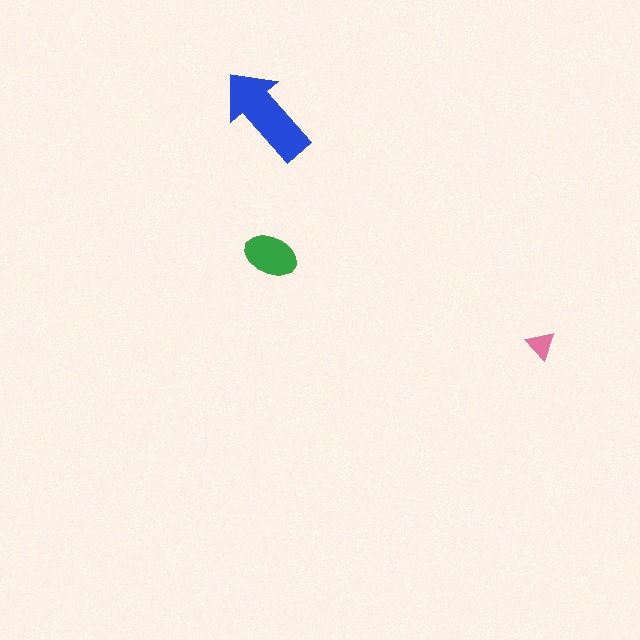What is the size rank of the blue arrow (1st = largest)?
1st.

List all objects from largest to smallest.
The blue arrow, the green ellipse, the pink triangle.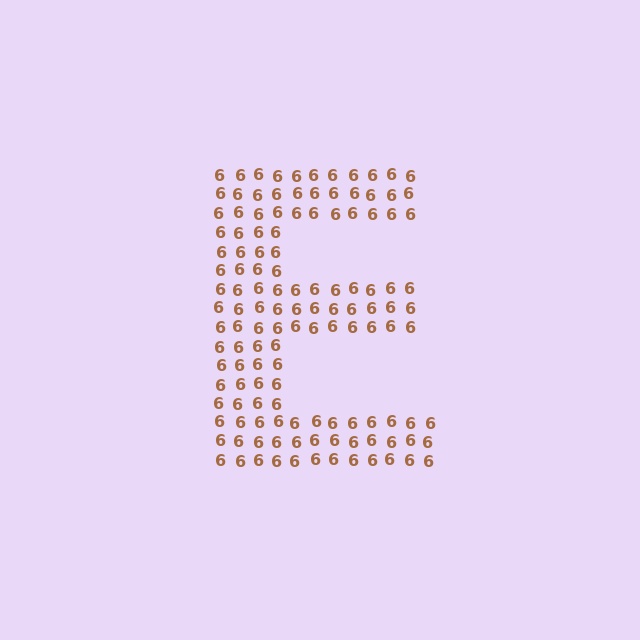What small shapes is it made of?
It is made of small digit 6's.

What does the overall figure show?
The overall figure shows the letter E.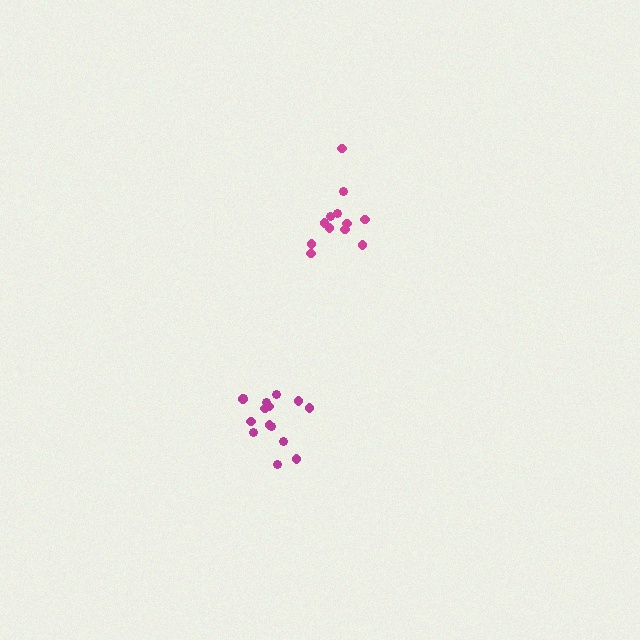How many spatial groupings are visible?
There are 2 spatial groupings.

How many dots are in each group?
Group 1: 15 dots, Group 2: 12 dots (27 total).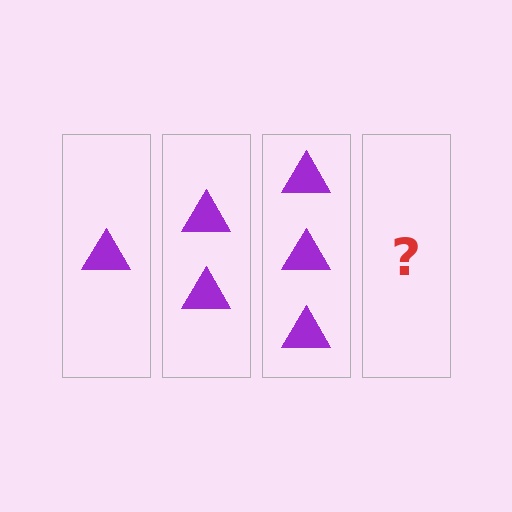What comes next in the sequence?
The next element should be 4 triangles.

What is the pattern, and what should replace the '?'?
The pattern is that each step adds one more triangle. The '?' should be 4 triangles.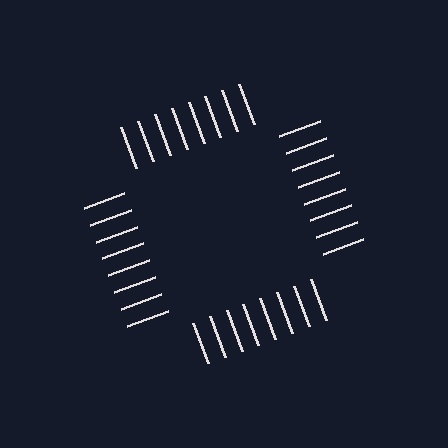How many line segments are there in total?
32 — 8 along each of the 4 edges.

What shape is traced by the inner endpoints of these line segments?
An illusory square — the line segments terminate on its edges but no continuous stroke is drawn.